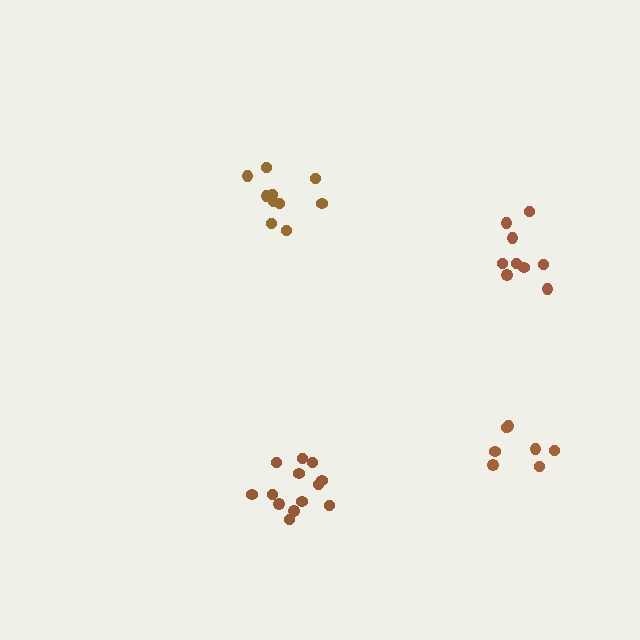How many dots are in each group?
Group 1: 13 dots, Group 2: 10 dots, Group 3: 7 dots, Group 4: 9 dots (39 total).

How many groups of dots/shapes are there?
There are 4 groups.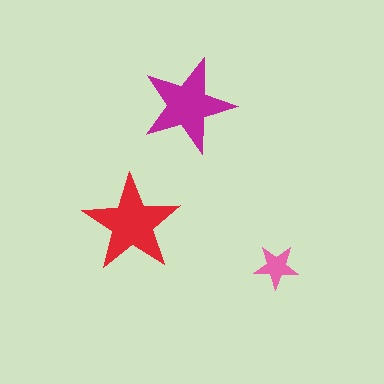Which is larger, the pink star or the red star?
The red one.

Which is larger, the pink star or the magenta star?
The magenta one.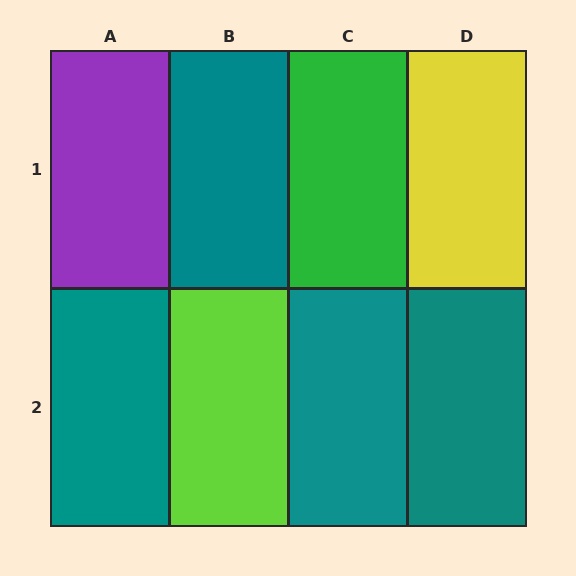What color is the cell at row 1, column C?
Green.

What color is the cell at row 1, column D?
Yellow.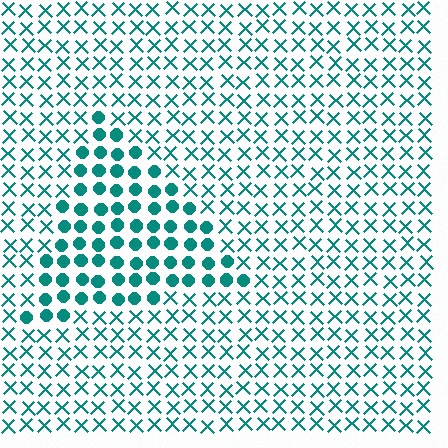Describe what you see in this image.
The image is filled with small teal elements arranged in a uniform grid. A triangle-shaped region contains circles, while the surrounding area contains X marks. The boundary is defined purely by the change in element shape.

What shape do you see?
I see a triangle.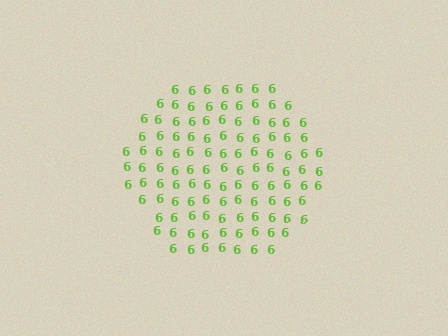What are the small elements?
The small elements are digit 6's.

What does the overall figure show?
The overall figure shows a hexagon.